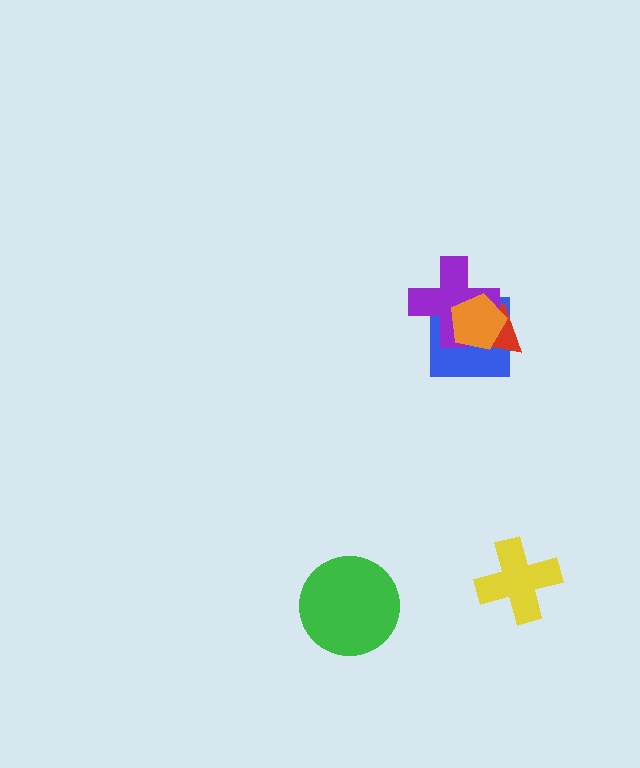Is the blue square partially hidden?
Yes, it is partially covered by another shape.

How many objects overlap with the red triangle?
3 objects overlap with the red triangle.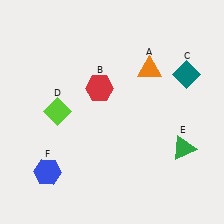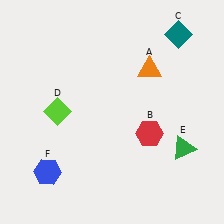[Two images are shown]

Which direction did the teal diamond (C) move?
The teal diamond (C) moved up.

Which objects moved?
The objects that moved are: the red hexagon (B), the teal diamond (C).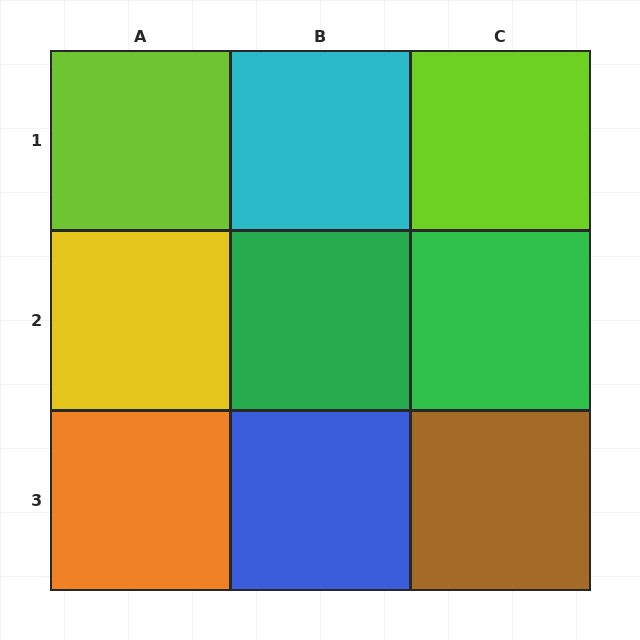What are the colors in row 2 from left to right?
Yellow, green, green.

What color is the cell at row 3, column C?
Brown.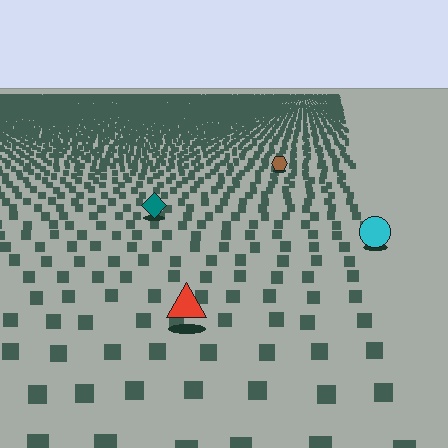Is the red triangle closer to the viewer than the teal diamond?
Yes. The red triangle is closer — you can tell from the texture gradient: the ground texture is coarser near it.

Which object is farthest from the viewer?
The brown hexagon is farthest from the viewer. It appears smaller and the ground texture around it is denser.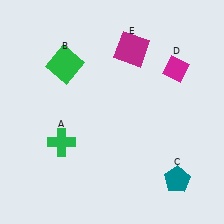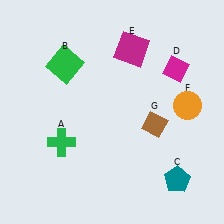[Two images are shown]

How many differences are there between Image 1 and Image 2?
There are 2 differences between the two images.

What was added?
An orange circle (F), a brown diamond (G) were added in Image 2.